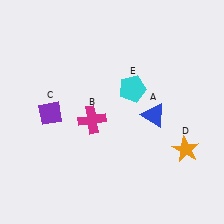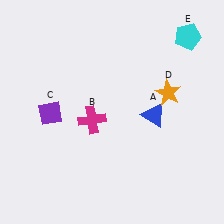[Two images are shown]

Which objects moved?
The objects that moved are: the orange star (D), the cyan pentagon (E).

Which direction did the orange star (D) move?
The orange star (D) moved up.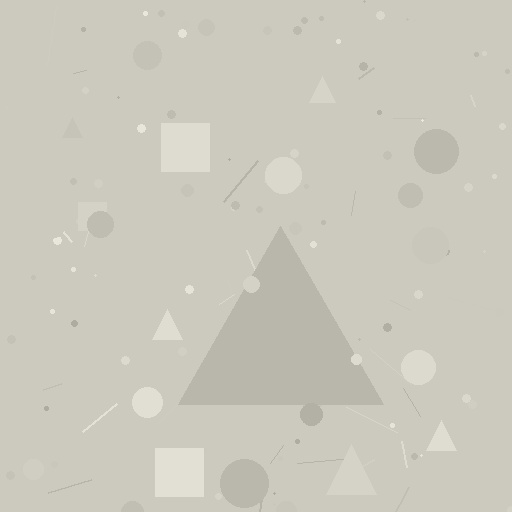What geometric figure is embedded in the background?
A triangle is embedded in the background.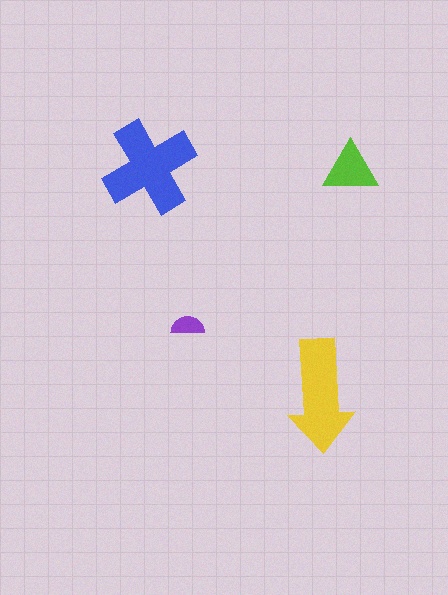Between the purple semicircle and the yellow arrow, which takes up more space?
The yellow arrow.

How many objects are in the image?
There are 4 objects in the image.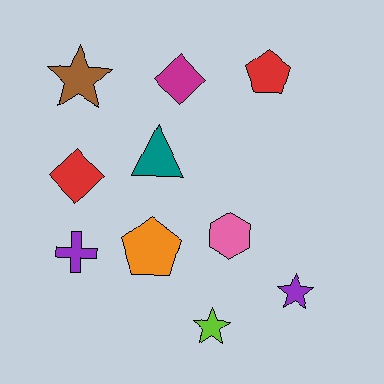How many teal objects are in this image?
There is 1 teal object.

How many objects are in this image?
There are 10 objects.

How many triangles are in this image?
There is 1 triangle.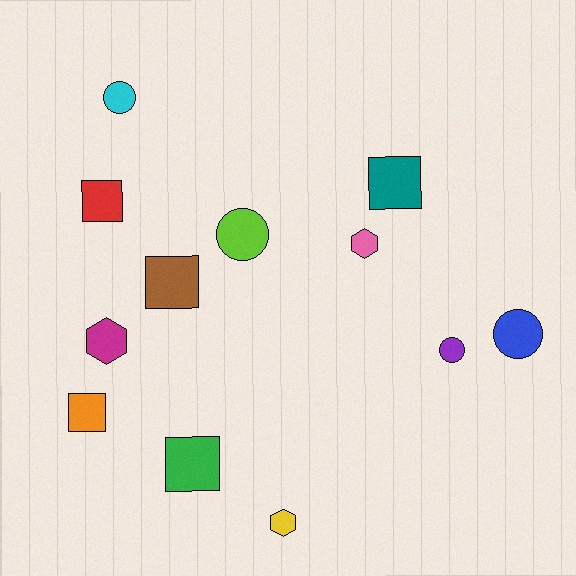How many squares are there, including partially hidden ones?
There are 5 squares.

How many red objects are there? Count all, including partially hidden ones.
There is 1 red object.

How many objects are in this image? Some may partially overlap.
There are 12 objects.